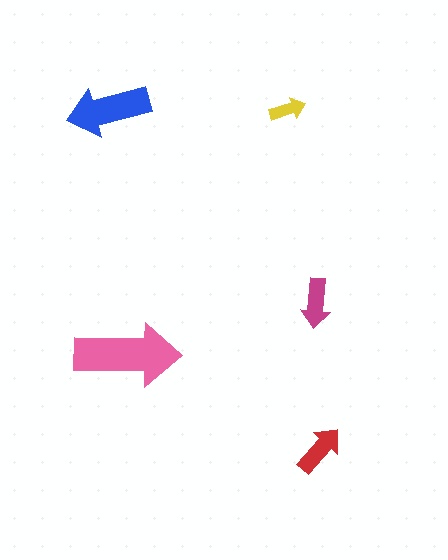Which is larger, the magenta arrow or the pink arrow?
The pink one.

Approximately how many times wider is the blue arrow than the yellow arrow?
About 2.5 times wider.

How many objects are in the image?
There are 5 objects in the image.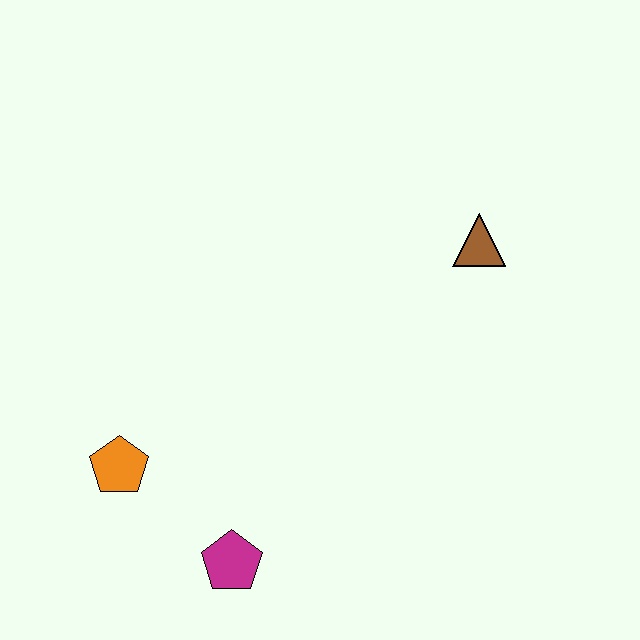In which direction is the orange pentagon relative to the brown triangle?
The orange pentagon is to the left of the brown triangle.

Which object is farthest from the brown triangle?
The orange pentagon is farthest from the brown triangle.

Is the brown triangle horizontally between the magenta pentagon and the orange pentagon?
No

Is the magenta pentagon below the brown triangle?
Yes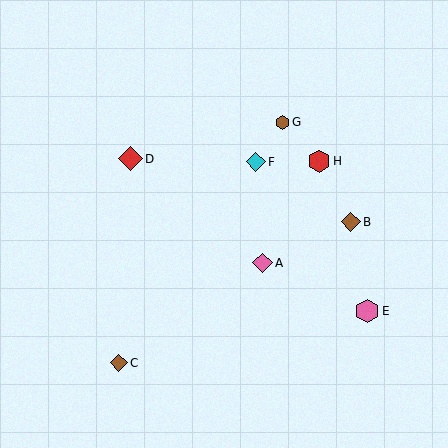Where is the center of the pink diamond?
The center of the pink diamond is at (262, 263).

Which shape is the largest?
The red diamond (labeled D) is the largest.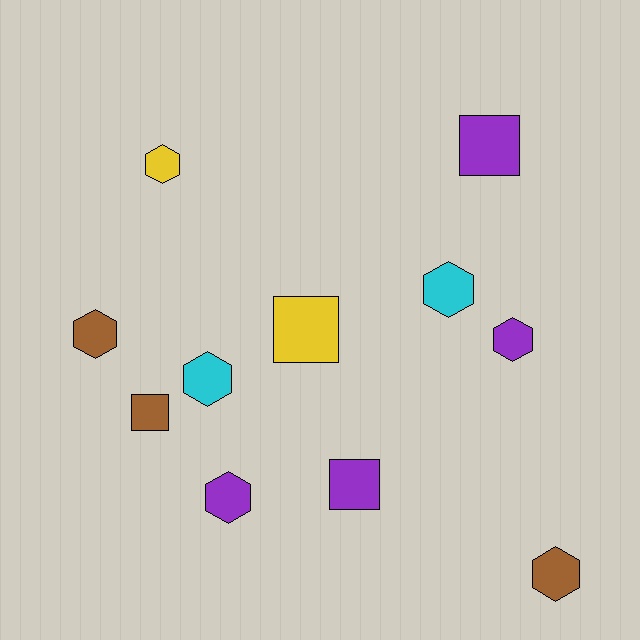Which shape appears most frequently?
Hexagon, with 7 objects.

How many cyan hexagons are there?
There are 2 cyan hexagons.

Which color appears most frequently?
Purple, with 4 objects.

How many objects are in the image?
There are 11 objects.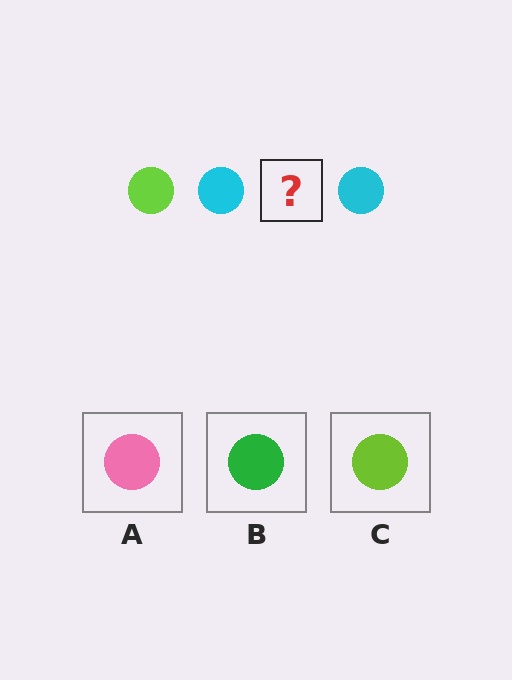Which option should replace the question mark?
Option C.